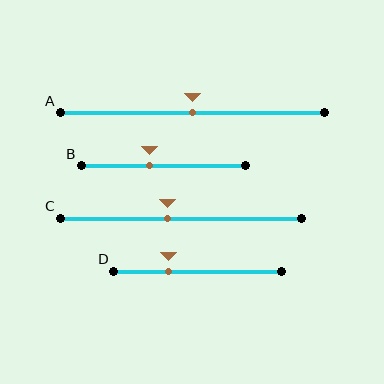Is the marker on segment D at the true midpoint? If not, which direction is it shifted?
No, the marker on segment D is shifted to the left by about 17% of the segment length.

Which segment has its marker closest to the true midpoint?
Segment A has its marker closest to the true midpoint.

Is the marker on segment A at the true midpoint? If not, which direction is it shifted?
Yes, the marker on segment A is at the true midpoint.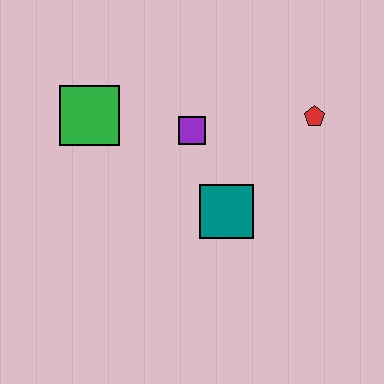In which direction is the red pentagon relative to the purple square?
The red pentagon is to the right of the purple square.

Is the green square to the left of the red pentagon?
Yes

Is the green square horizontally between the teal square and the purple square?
No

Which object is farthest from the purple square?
The red pentagon is farthest from the purple square.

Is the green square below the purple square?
No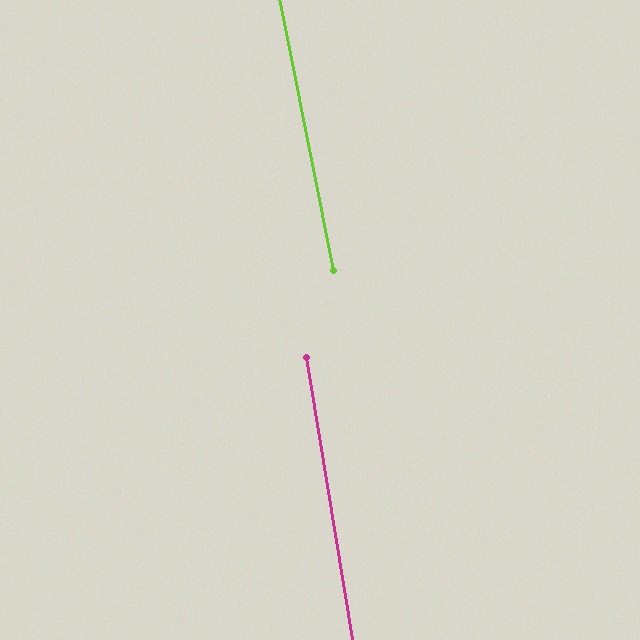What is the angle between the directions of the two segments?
Approximately 2 degrees.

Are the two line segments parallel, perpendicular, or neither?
Parallel — their directions differ by only 1.9°.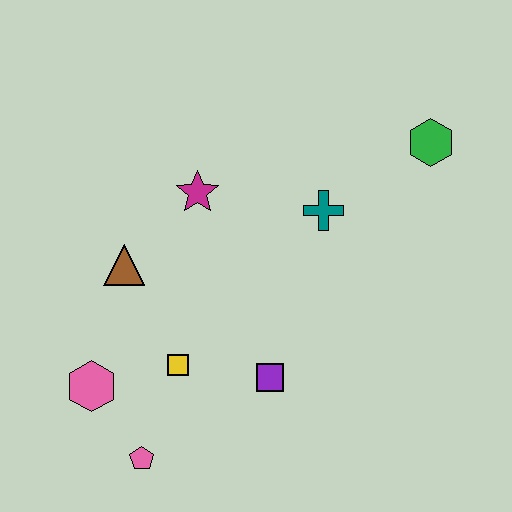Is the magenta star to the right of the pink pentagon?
Yes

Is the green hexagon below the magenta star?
No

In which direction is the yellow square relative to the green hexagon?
The yellow square is to the left of the green hexagon.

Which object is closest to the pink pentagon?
The pink hexagon is closest to the pink pentagon.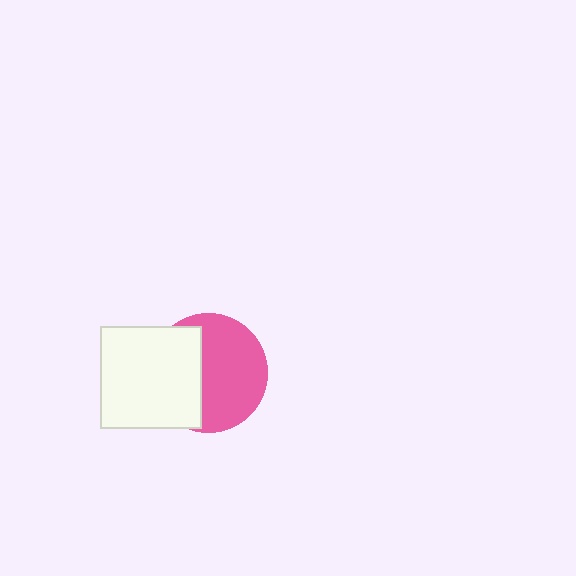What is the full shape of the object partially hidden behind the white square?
The partially hidden object is a pink circle.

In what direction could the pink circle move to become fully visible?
The pink circle could move right. That would shift it out from behind the white square entirely.